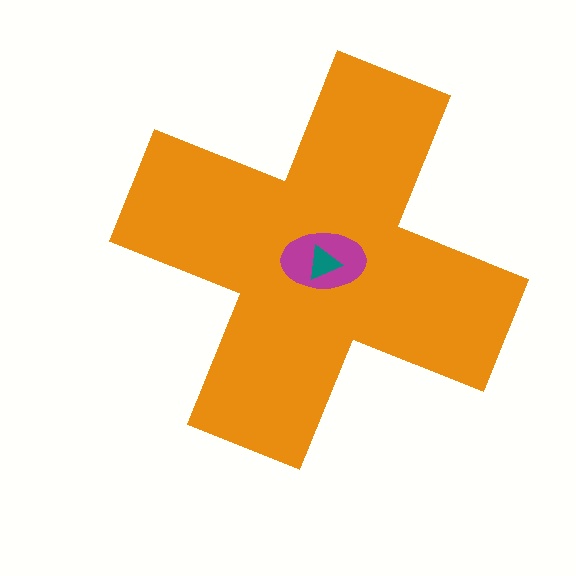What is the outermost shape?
The orange cross.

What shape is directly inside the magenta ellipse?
The teal triangle.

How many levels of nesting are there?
3.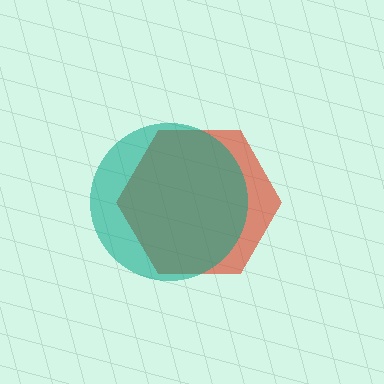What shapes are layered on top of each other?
The layered shapes are: a red hexagon, a teal circle.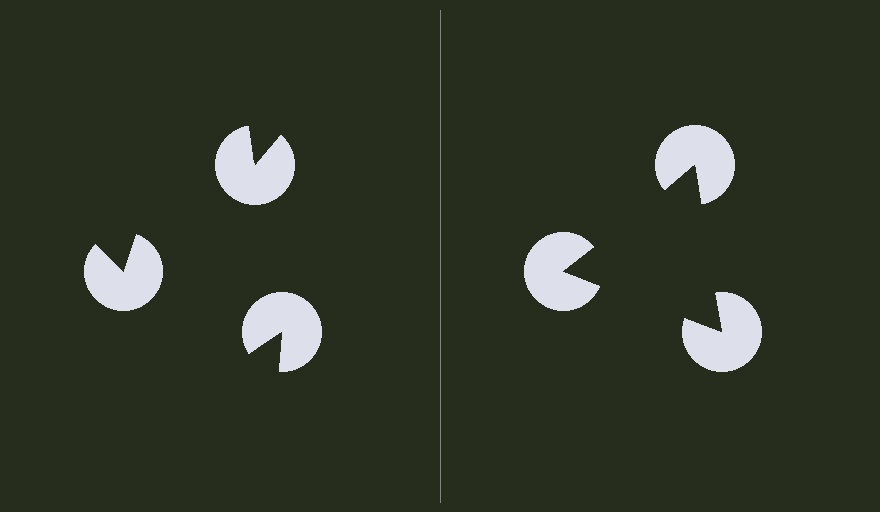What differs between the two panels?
The pac-man discs are positioned identically on both sides; only the wedge orientations differ. On the right they align to a triangle; on the left they are misaligned.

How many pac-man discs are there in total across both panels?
6 — 3 on each side.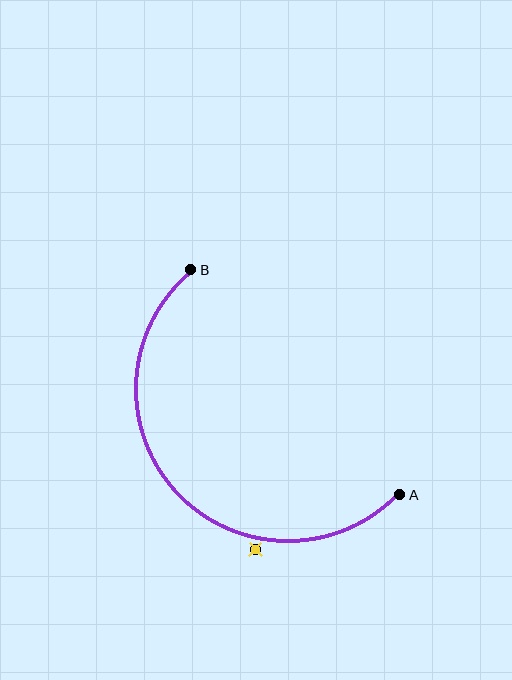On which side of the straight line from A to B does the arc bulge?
The arc bulges below and to the left of the straight line connecting A and B.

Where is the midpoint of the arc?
The arc midpoint is the point on the curve farthest from the straight line joining A and B. It sits below and to the left of that line.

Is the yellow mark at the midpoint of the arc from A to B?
No — the yellow mark does not lie on the arc at all. It sits slightly outside the curve.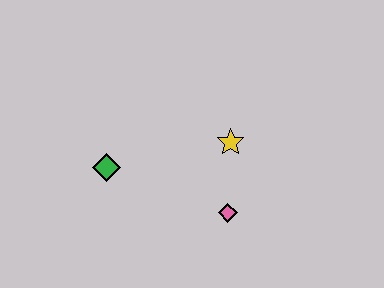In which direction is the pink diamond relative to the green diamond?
The pink diamond is to the right of the green diamond.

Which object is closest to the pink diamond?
The yellow star is closest to the pink diamond.